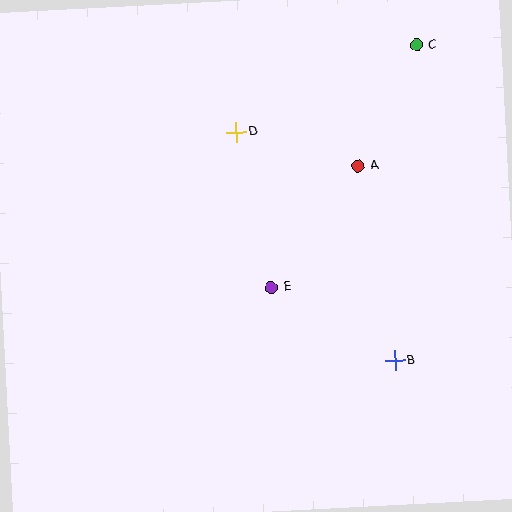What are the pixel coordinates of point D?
Point D is at (236, 132).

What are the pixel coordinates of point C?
Point C is at (417, 45).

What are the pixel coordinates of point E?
Point E is at (271, 287).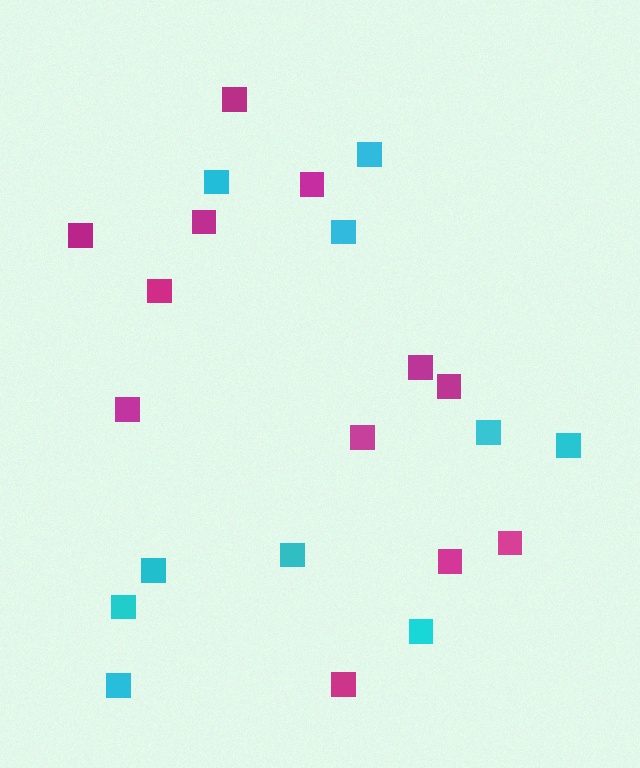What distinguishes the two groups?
There are 2 groups: one group of cyan squares (10) and one group of magenta squares (12).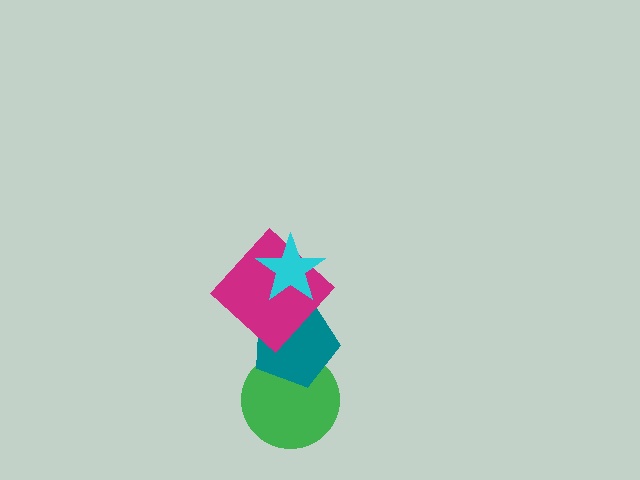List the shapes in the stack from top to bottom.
From top to bottom: the cyan star, the magenta diamond, the teal pentagon, the green circle.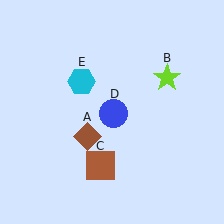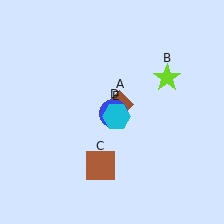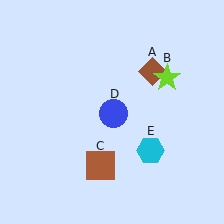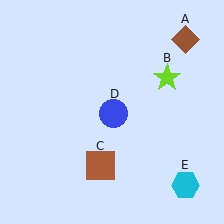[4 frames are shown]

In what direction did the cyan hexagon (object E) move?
The cyan hexagon (object E) moved down and to the right.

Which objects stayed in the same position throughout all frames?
Lime star (object B) and brown square (object C) and blue circle (object D) remained stationary.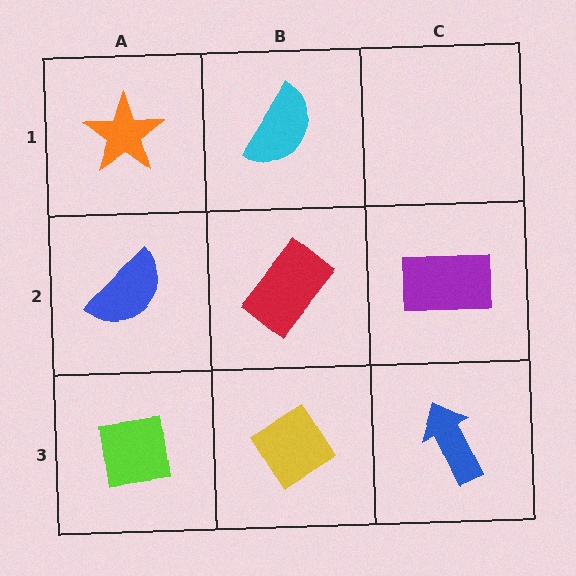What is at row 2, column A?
A blue semicircle.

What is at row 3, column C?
A blue arrow.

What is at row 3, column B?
A yellow diamond.